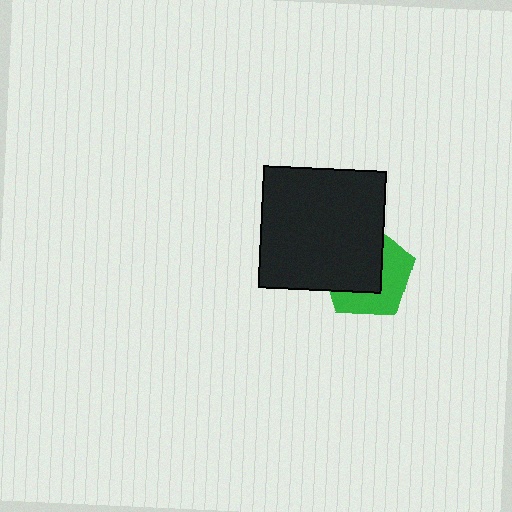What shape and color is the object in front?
The object in front is a black square.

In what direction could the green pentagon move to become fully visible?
The green pentagon could move toward the lower-right. That would shift it out from behind the black square entirely.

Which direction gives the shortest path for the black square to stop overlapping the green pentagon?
Moving toward the upper-left gives the shortest separation.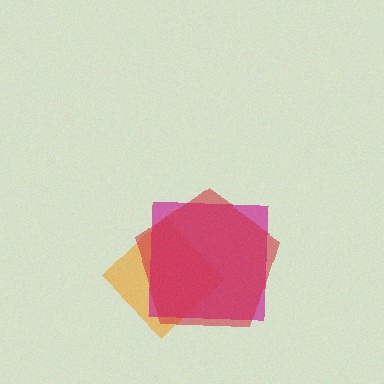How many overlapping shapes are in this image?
There are 3 overlapping shapes in the image.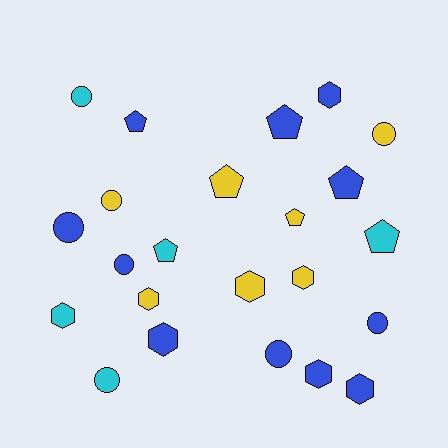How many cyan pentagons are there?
There are 2 cyan pentagons.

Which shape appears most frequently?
Hexagon, with 8 objects.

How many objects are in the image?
There are 23 objects.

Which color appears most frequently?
Blue, with 11 objects.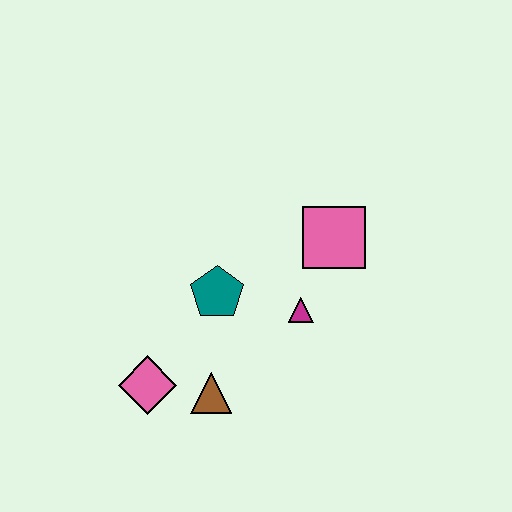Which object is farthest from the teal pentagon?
The pink square is farthest from the teal pentagon.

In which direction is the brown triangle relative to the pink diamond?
The brown triangle is to the right of the pink diamond.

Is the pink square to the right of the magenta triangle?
Yes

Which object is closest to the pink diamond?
The brown triangle is closest to the pink diamond.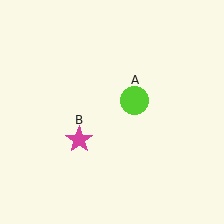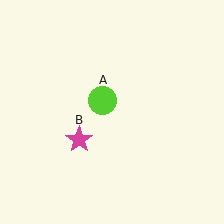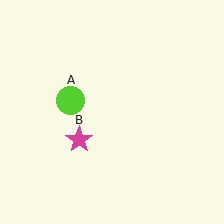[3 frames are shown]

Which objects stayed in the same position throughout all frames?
Magenta star (object B) remained stationary.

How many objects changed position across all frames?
1 object changed position: lime circle (object A).